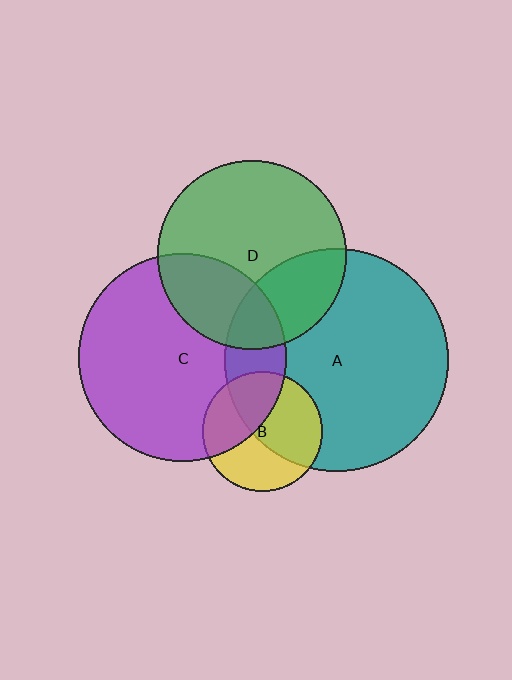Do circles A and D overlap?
Yes.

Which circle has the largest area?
Circle A (teal).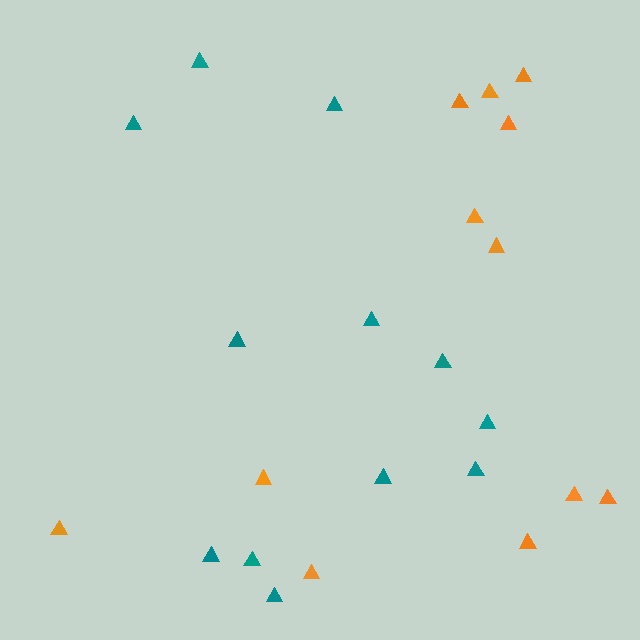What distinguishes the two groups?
There are 2 groups: one group of teal triangles (12) and one group of orange triangles (12).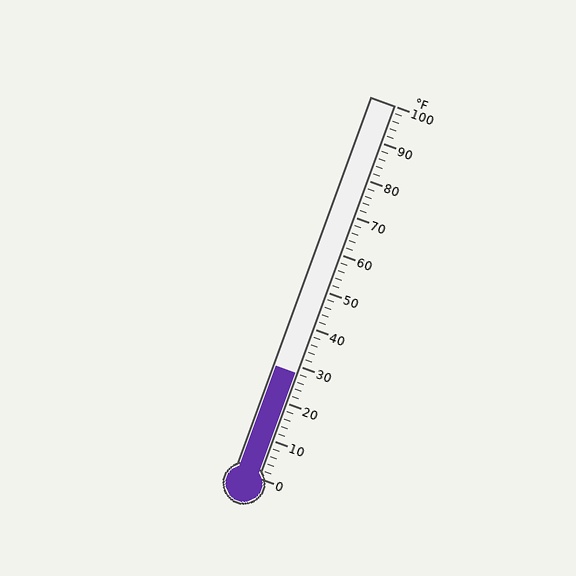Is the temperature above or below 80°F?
The temperature is below 80°F.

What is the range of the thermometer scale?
The thermometer scale ranges from 0°F to 100°F.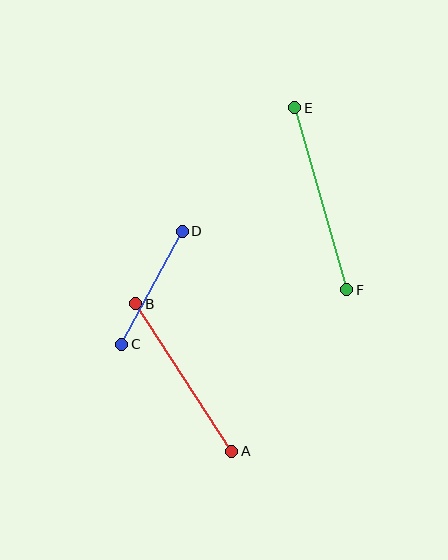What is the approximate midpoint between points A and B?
The midpoint is at approximately (184, 378) pixels.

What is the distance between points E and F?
The distance is approximately 189 pixels.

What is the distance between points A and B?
The distance is approximately 176 pixels.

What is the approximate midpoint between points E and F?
The midpoint is at approximately (321, 199) pixels.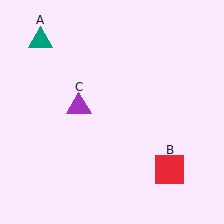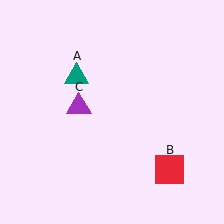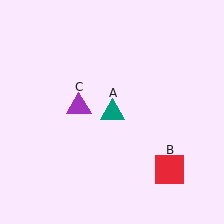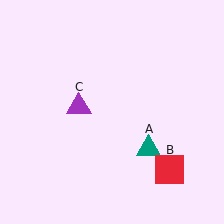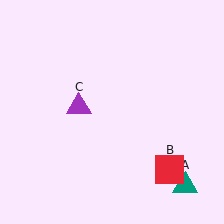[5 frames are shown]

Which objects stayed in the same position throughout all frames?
Red square (object B) and purple triangle (object C) remained stationary.